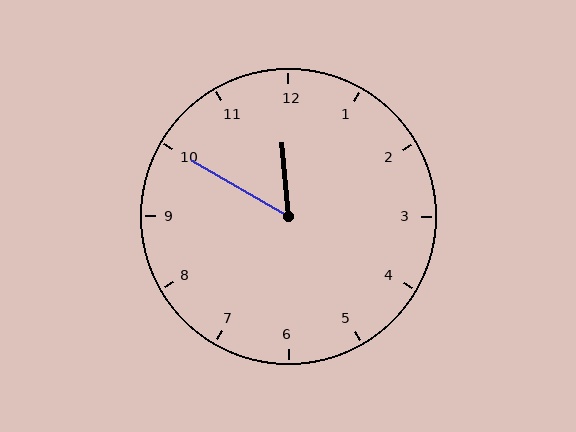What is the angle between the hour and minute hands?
Approximately 55 degrees.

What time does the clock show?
11:50.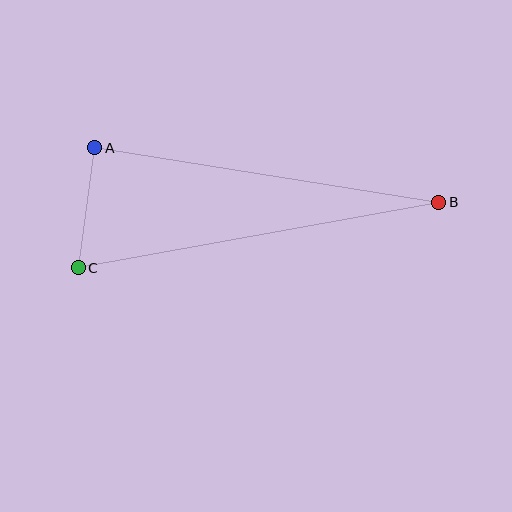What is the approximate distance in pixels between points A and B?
The distance between A and B is approximately 348 pixels.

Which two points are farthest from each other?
Points B and C are farthest from each other.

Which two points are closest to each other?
Points A and C are closest to each other.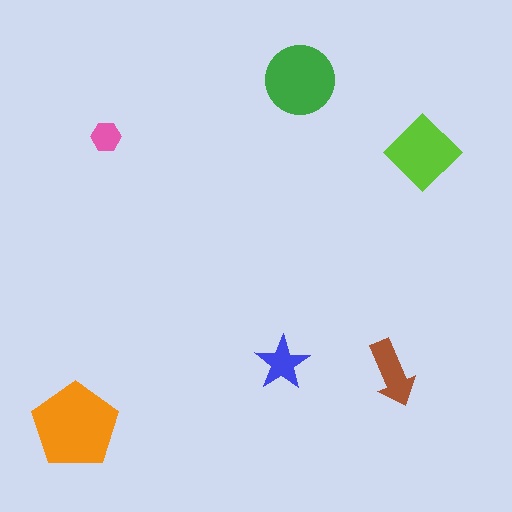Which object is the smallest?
The pink hexagon.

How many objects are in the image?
There are 6 objects in the image.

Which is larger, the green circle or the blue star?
The green circle.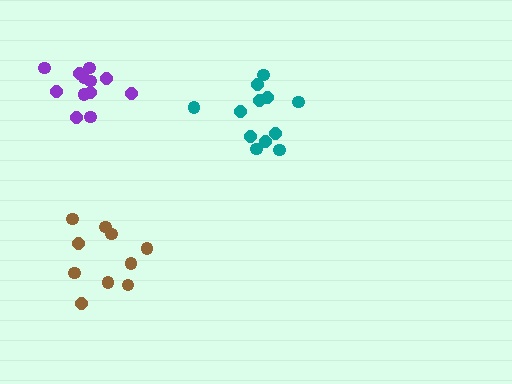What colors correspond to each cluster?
The clusters are colored: teal, purple, brown.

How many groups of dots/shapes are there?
There are 3 groups.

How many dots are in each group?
Group 1: 12 dots, Group 2: 12 dots, Group 3: 10 dots (34 total).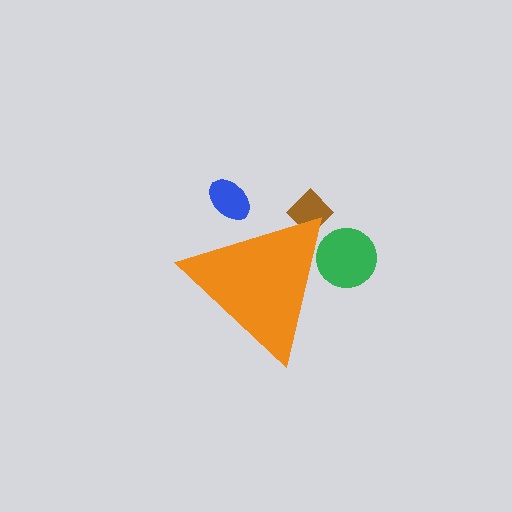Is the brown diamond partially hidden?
Yes, the brown diamond is partially hidden behind the orange triangle.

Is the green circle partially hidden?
Yes, the green circle is partially hidden behind the orange triangle.